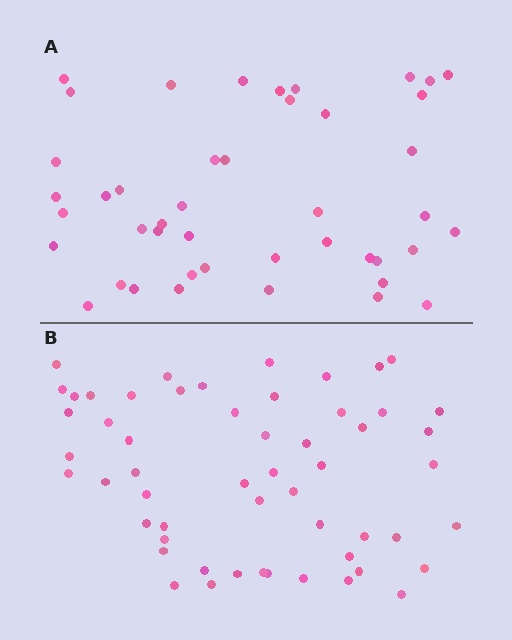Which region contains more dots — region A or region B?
Region B (the bottom region) has more dots.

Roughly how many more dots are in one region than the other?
Region B has roughly 12 or so more dots than region A.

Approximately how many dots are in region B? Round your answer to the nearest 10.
About 60 dots. (The exact count is 55, which rounds to 60.)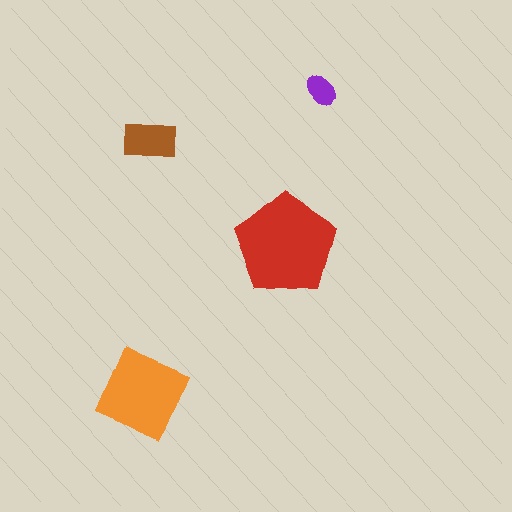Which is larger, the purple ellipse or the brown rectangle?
The brown rectangle.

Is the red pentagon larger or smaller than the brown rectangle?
Larger.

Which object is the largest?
The red pentagon.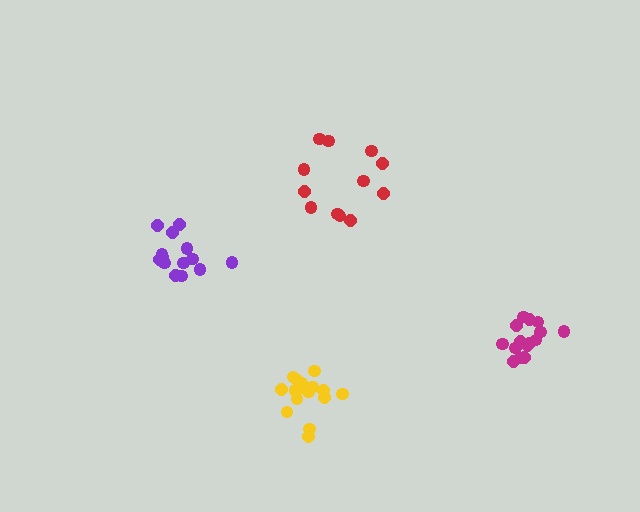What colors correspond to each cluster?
The clusters are colored: yellow, red, magenta, purple.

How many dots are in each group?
Group 1: 16 dots, Group 2: 12 dots, Group 3: 15 dots, Group 4: 14 dots (57 total).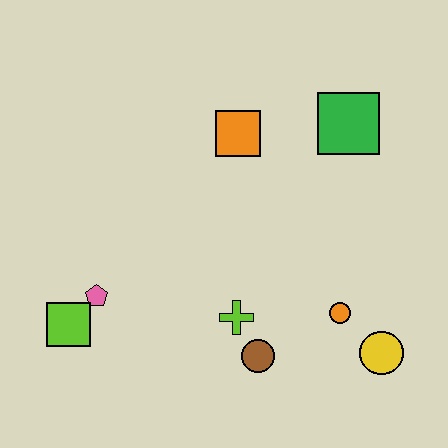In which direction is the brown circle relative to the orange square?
The brown circle is below the orange square.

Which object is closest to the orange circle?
The yellow circle is closest to the orange circle.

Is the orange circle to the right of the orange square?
Yes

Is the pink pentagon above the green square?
No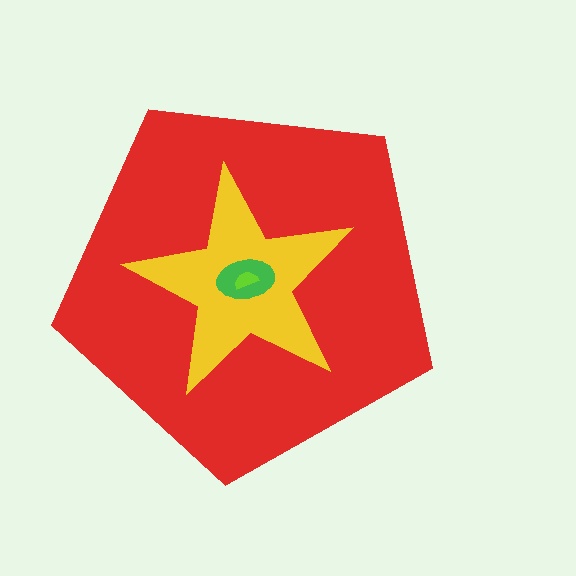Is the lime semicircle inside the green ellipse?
Yes.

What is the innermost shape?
The lime semicircle.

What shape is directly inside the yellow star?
The green ellipse.